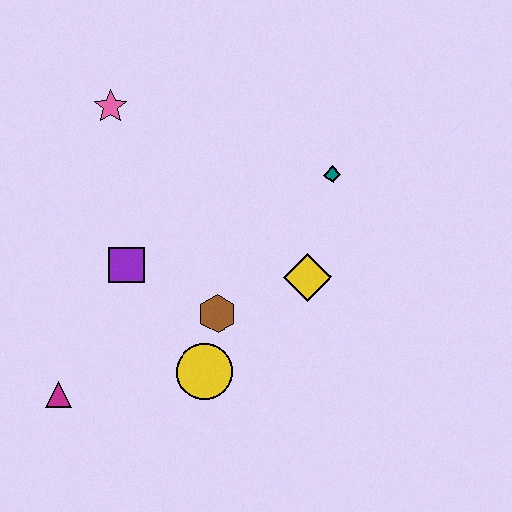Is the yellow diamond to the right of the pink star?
Yes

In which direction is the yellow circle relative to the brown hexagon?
The yellow circle is below the brown hexagon.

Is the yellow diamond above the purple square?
No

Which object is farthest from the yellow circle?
The pink star is farthest from the yellow circle.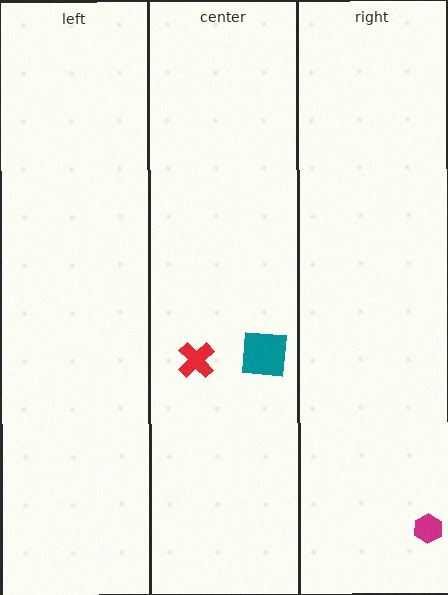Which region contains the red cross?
The center region.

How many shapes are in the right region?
1.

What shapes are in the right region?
The magenta hexagon.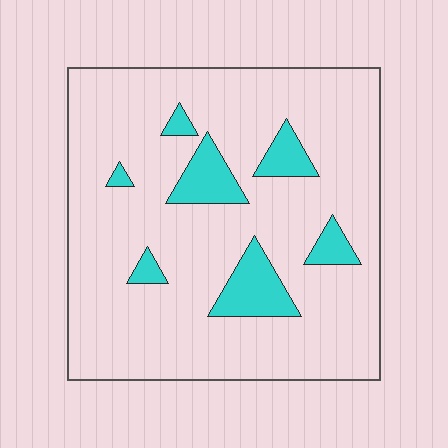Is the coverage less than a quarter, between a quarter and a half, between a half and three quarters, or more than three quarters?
Less than a quarter.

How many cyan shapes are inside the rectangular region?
7.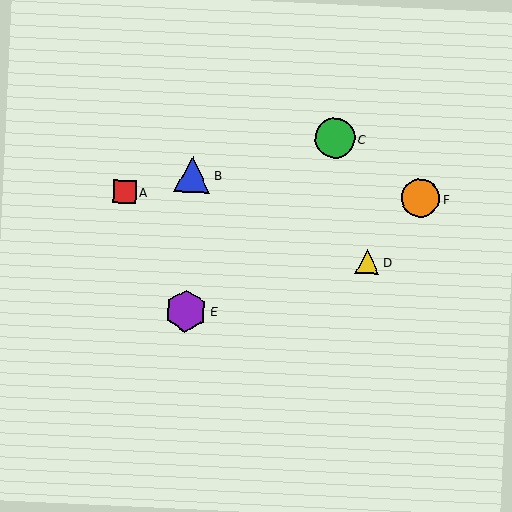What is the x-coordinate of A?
Object A is at x≈125.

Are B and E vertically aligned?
Yes, both are at x≈192.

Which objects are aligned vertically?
Objects B, E are aligned vertically.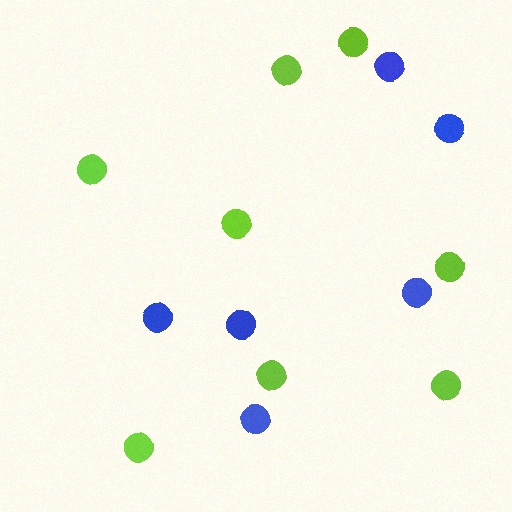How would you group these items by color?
There are 2 groups: one group of blue circles (6) and one group of lime circles (8).